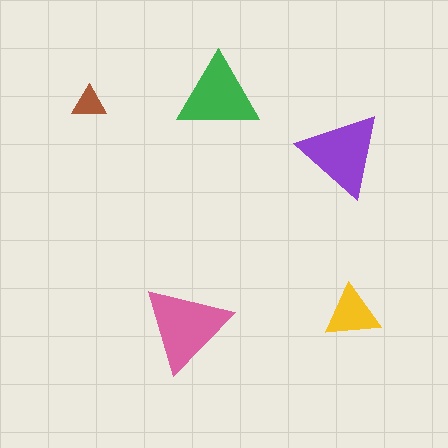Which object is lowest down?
The pink triangle is bottommost.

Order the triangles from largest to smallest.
the pink one, the purple one, the green one, the yellow one, the brown one.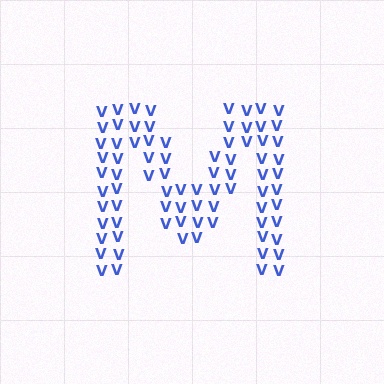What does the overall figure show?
The overall figure shows the letter M.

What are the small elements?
The small elements are letter V's.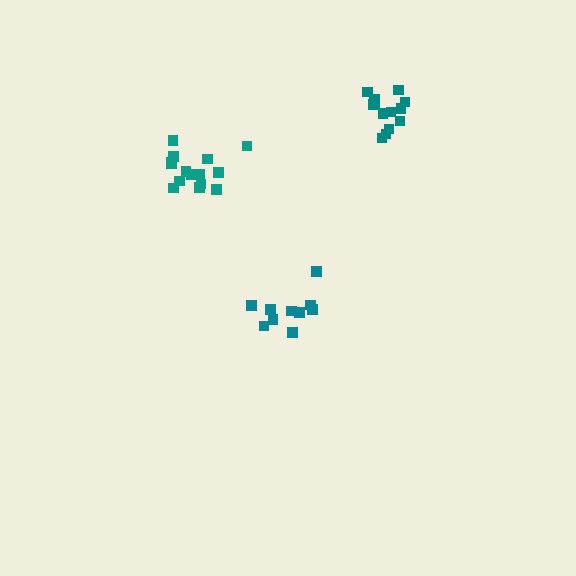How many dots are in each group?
Group 1: 13 dots, Group 2: 10 dots, Group 3: 15 dots (38 total).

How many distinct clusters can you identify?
There are 3 distinct clusters.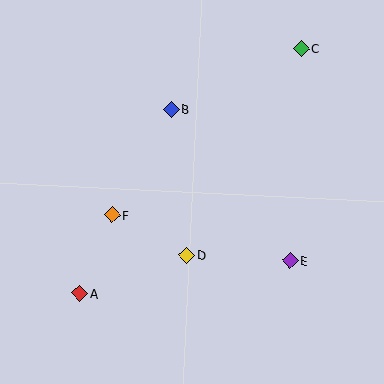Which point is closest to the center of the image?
Point D at (187, 255) is closest to the center.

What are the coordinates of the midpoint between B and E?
The midpoint between B and E is at (231, 185).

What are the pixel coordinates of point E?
Point E is at (290, 261).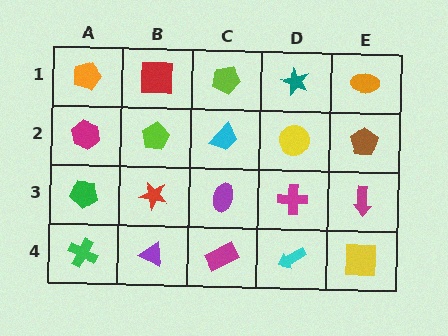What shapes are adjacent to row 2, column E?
An orange ellipse (row 1, column E), a magenta arrow (row 3, column E), a yellow circle (row 2, column D).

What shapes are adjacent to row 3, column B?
A lime pentagon (row 2, column B), a purple triangle (row 4, column B), a green pentagon (row 3, column A), a purple ellipse (row 3, column C).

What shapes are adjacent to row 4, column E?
A magenta arrow (row 3, column E), a cyan arrow (row 4, column D).